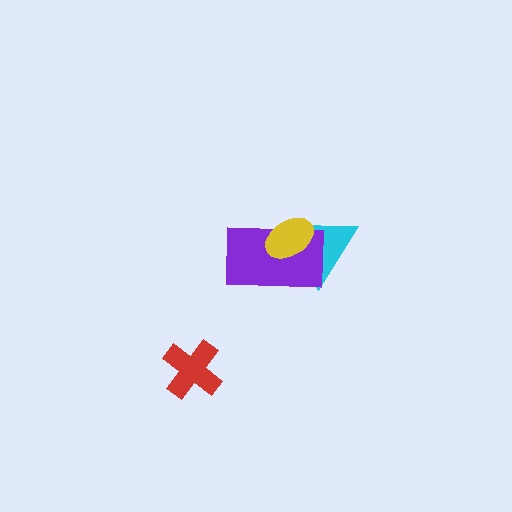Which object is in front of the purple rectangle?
The yellow ellipse is in front of the purple rectangle.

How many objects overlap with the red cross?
0 objects overlap with the red cross.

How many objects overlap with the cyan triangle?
2 objects overlap with the cyan triangle.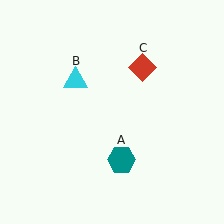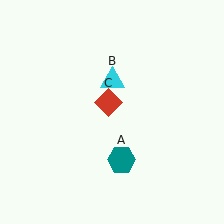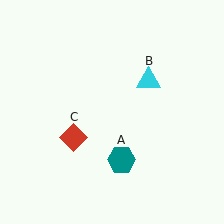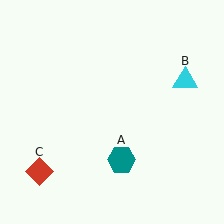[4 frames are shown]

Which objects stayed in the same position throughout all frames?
Teal hexagon (object A) remained stationary.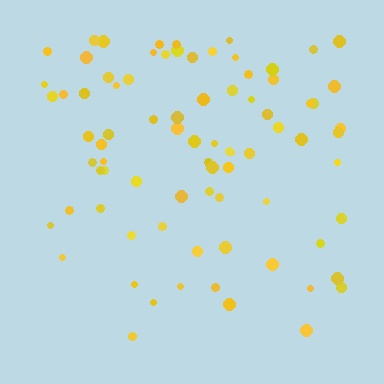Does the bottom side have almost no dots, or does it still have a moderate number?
Still a moderate number, just noticeably fewer than the top.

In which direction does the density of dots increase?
From bottom to top, with the top side densest.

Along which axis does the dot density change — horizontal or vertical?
Vertical.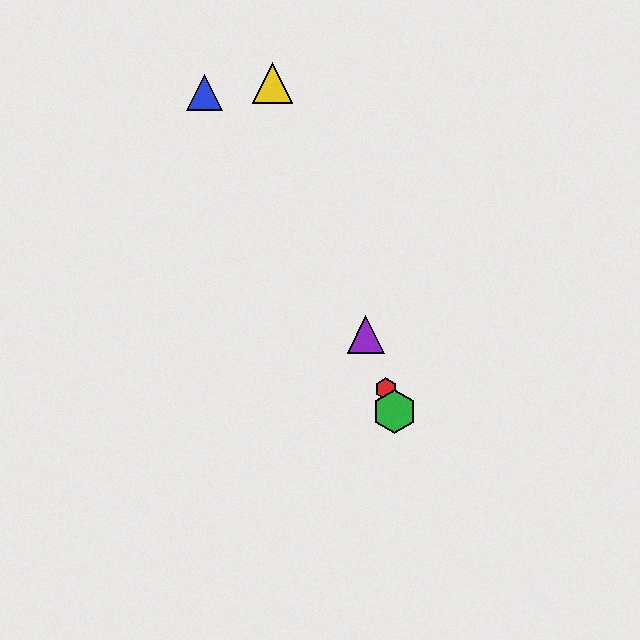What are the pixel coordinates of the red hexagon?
The red hexagon is at (386, 389).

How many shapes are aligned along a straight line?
4 shapes (the red hexagon, the green hexagon, the yellow triangle, the purple triangle) are aligned along a straight line.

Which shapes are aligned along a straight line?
The red hexagon, the green hexagon, the yellow triangle, the purple triangle are aligned along a straight line.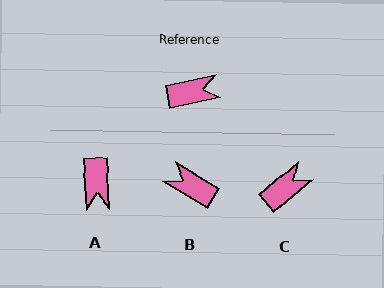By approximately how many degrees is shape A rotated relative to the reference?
Approximately 98 degrees clockwise.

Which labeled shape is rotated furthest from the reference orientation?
B, about 137 degrees away.